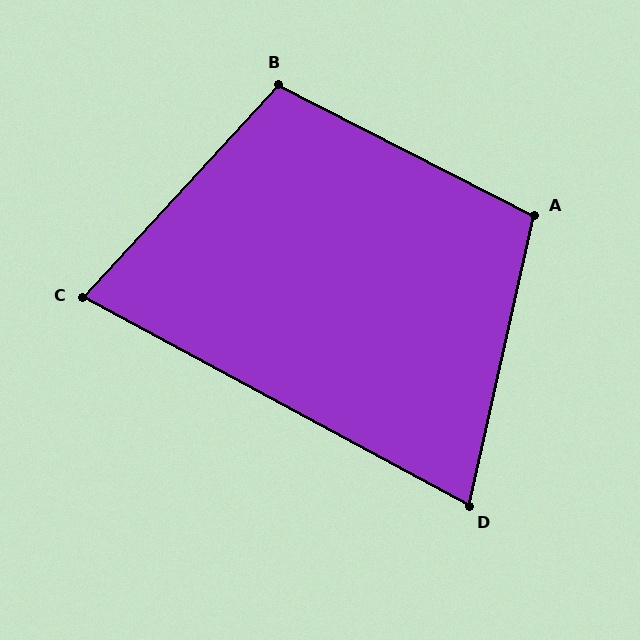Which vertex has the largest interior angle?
B, at approximately 106 degrees.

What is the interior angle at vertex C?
Approximately 76 degrees (acute).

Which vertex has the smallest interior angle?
D, at approximately 74 degrees.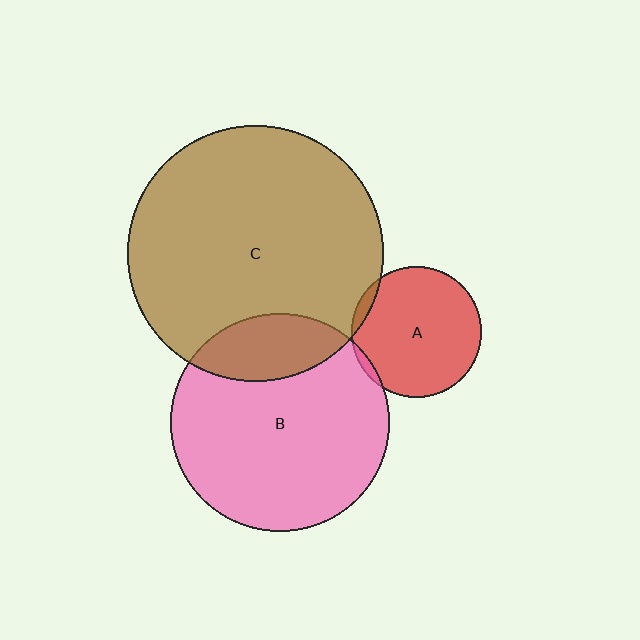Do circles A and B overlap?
Yes.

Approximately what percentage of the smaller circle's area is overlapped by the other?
Approximately 5%.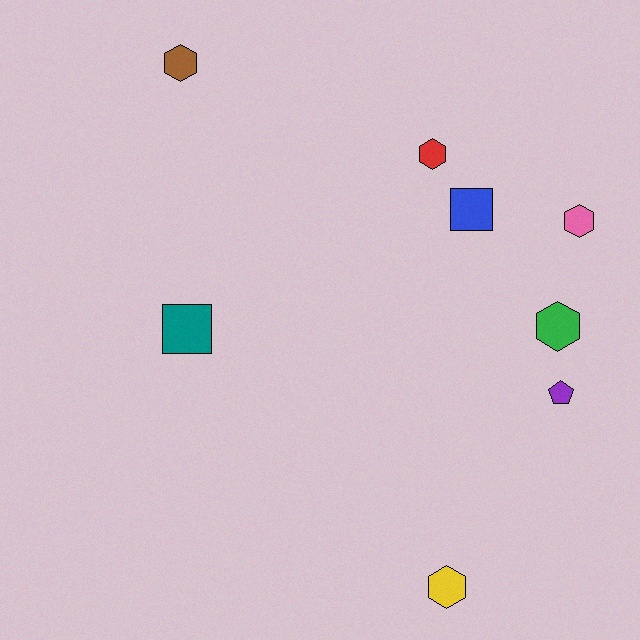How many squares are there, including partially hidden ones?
There are 2 squares.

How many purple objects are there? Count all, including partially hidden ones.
There is 1 purple object.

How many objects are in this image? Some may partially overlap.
There are 8 objects.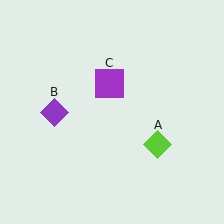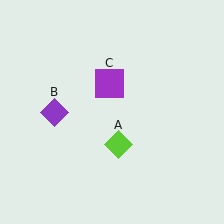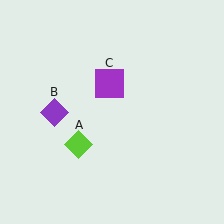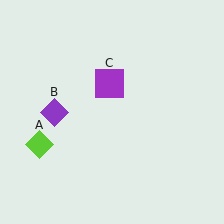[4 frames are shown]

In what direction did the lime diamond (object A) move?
The lime diamond (object A) moved left.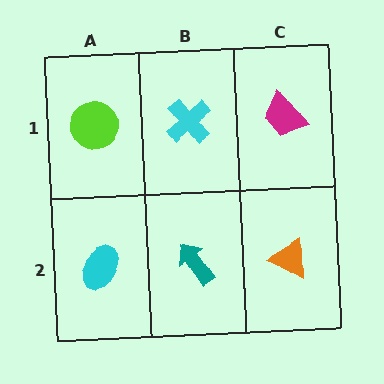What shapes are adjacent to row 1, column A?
A cyan ellipse (row 2, column A), a cyan cross (row 1, column B).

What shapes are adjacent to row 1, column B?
A teal arrow (row 2, column B), a lime circle (row 1, column A), a magenta trapezoid (row 1, column C).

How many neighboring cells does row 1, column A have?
2.